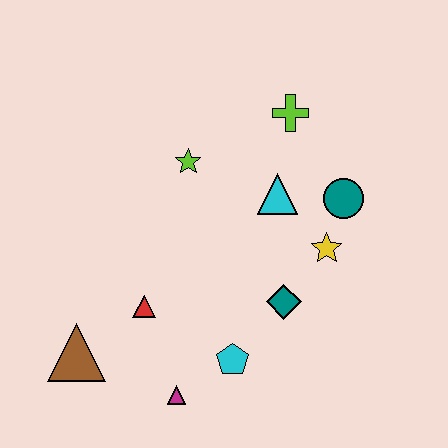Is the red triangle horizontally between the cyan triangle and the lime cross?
No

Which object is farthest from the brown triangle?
The lime cross is farthest from the brown triangle.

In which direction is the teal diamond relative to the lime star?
The teal diamond is below the lime star.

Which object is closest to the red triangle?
The brown triangle is closest to the red triangle.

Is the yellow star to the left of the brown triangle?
No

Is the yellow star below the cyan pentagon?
No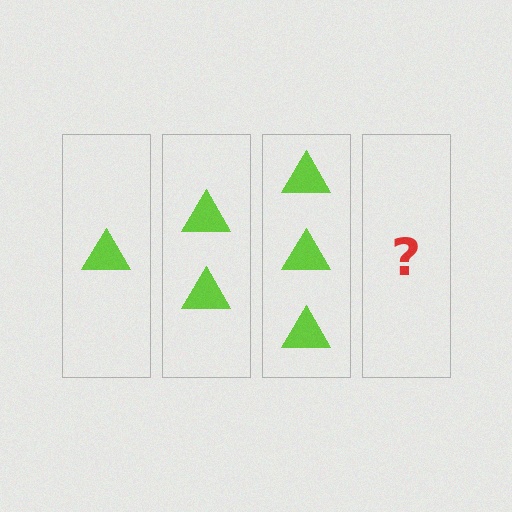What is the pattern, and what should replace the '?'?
The pattern is that each step adds one more triangle. The '?' should be 4 triangles.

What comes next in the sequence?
The next element should be 4 triangles.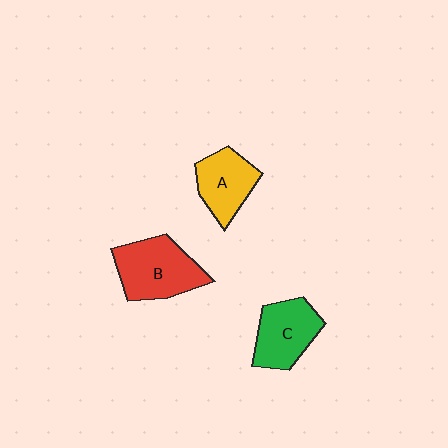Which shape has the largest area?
Shape B (red).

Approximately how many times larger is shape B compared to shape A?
Approximately 1.3 times.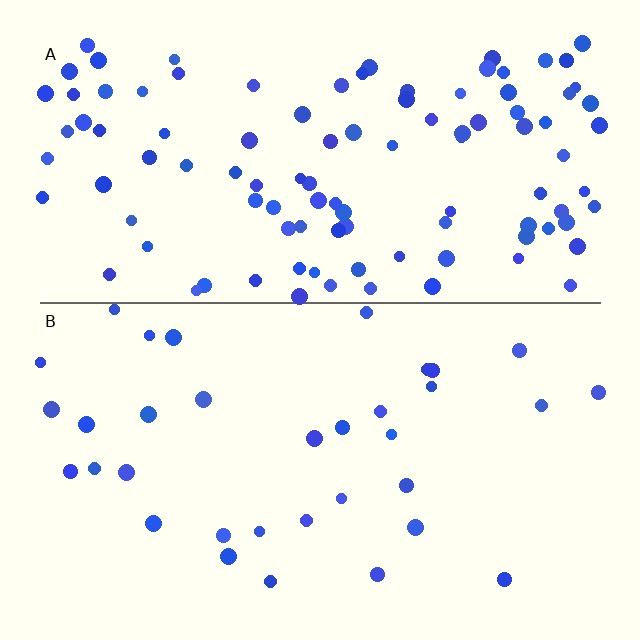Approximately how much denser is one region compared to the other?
Approximately 3.1× — region A over region B.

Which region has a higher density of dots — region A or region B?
A (the top).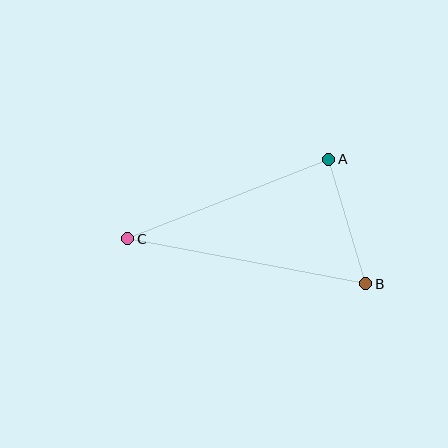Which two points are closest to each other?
Points A and B are closest to each other.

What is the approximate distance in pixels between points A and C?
The distance between A and C is approximately 216 pixels.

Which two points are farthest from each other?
Points B and C are farthest from each other.